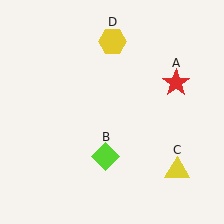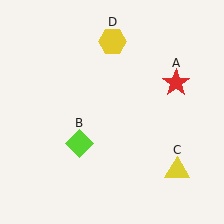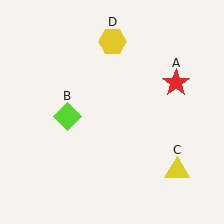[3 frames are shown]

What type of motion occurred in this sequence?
The lime diamond (object B) rotated clockwise around the center of the scene.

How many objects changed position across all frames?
1 object changed position: lime diamond (object B).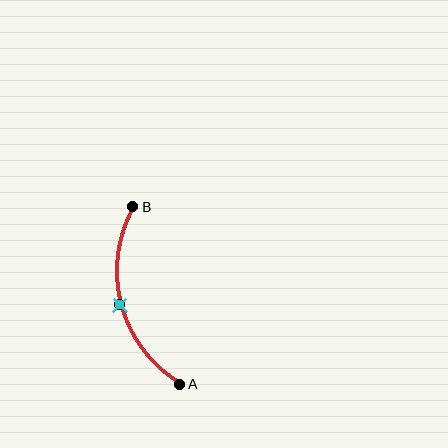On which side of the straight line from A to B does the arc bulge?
The arc bulges to the left of the straight line connecting A and B.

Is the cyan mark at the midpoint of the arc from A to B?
Yes. The cyan mark lies on the arc at equal arc-length from both A and B — it is the arc midpoint.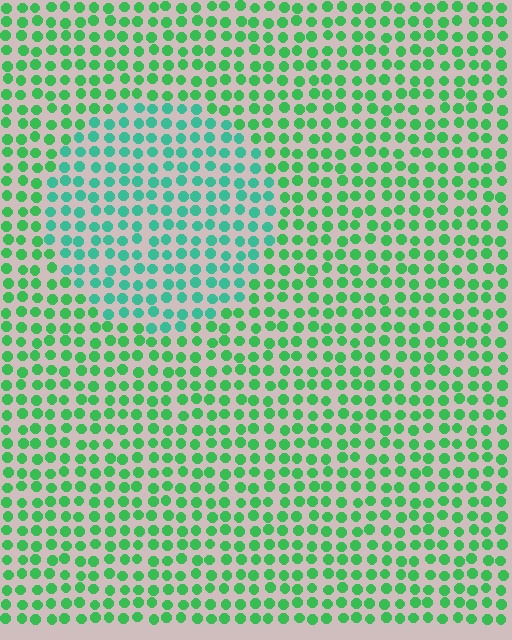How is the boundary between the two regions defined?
The boundary is defined purely by a slight shift in hue (about 31 degrees). Spacing, size, and orientation are identical on both sides.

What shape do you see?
I see a circle.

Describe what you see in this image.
The image is filled with small green elements in a uniform arrangement. A circle-shaped region is visible where the elements are tinted to a slightly different hue, forming a subtle color boundary.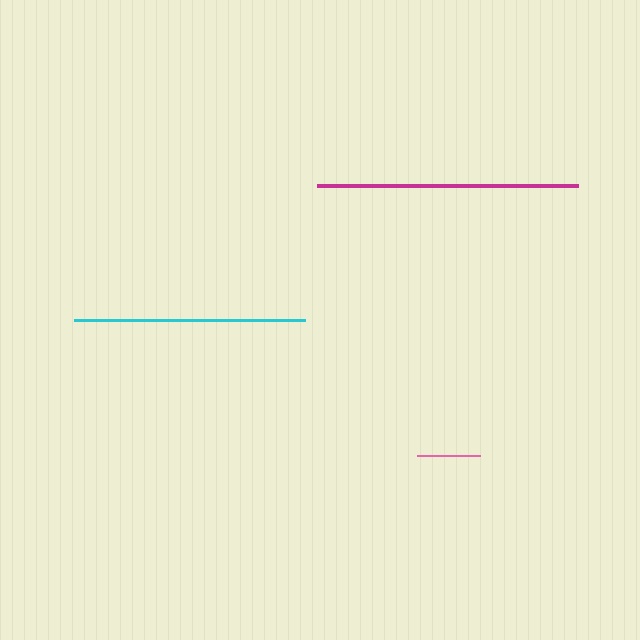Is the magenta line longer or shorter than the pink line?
The magenta line is longer than the pink line.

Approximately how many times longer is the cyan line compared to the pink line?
The cyan line is approximately 3.7 times the length of the pink line.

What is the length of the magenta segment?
The magenta segment is approximately 261 pixels long.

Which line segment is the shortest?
The pink line is the shortest at approximately 63 pixels.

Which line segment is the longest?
The magenta line is the longest at approximately 261 pixels.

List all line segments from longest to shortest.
From longest to shortest: magenta, cyan, pink.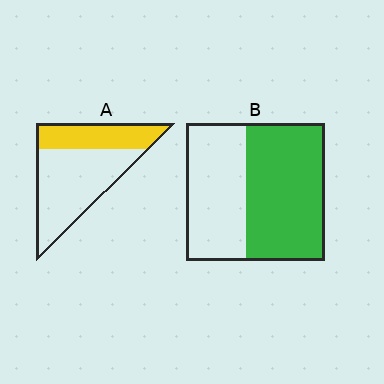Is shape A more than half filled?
No.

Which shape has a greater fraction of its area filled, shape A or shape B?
Shape B.